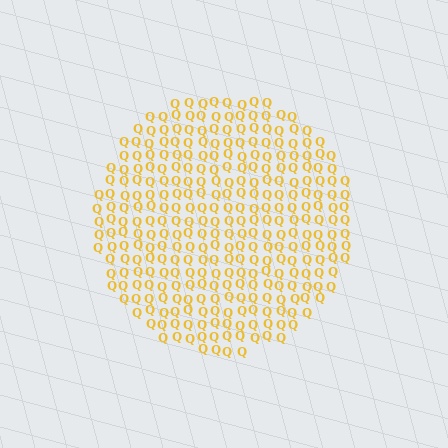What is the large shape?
The large shape is a circle.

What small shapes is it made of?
It is made of small letter Q's.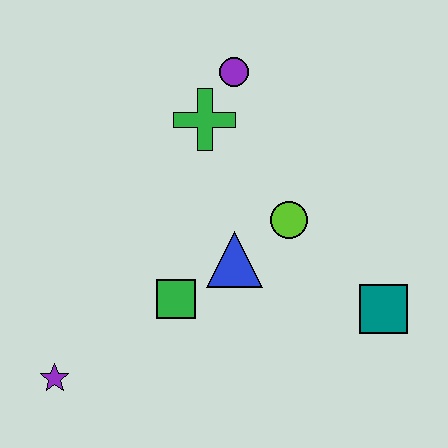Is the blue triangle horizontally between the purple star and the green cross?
No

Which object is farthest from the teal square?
The purple star is farthest from the teal square.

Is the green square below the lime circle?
Yes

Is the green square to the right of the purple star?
Yes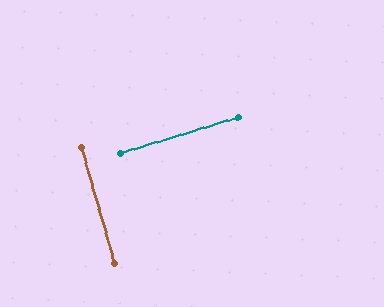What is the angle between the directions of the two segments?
Approximately 89 degrees.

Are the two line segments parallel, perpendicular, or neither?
Perpendicular — they meet at approximately 89°.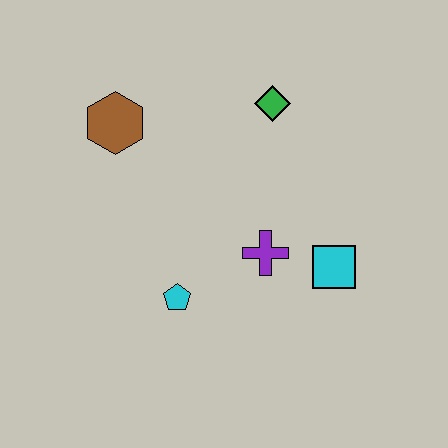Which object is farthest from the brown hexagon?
The cyan square is farthest from the brown hexagon.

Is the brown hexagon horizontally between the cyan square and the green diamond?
No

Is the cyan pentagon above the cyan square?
No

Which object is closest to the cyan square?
The purple cross is closest to the cyan square.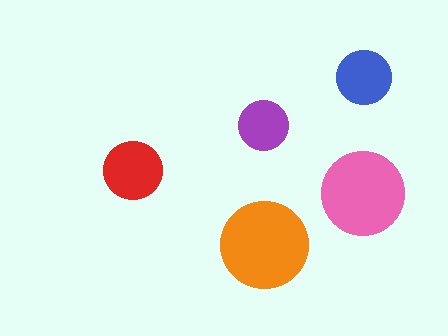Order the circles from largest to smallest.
the orange one, the pink one, the red one, the blue one, the purple one.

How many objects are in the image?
There are 5 objects in the image.